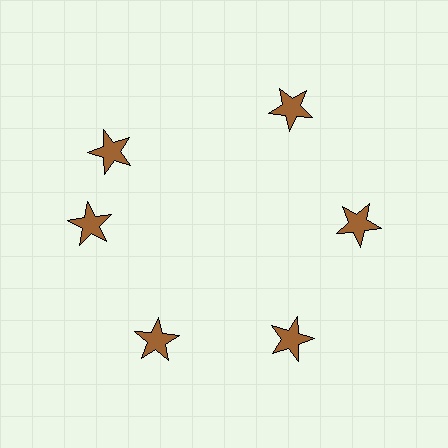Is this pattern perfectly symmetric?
No. The 6 brown stars are arranged in a ring, but one element near the 11 o'clock position is rotated out of alignment along the ring, breaking the 6-fold rotational symmetry.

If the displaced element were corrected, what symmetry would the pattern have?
It would have 6-fold rotational symmetry — the pattern would map onto itself every 60 degrees.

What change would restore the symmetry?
The symmetry would be restored by rotating it back into even spacing with its neighbors so that all 6 stars sit at equal angles and equal distance from the center.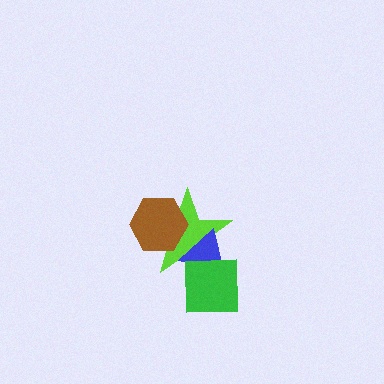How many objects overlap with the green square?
2 objects overlap with the green square.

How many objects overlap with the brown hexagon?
1 object overlaps with the brown hexagon.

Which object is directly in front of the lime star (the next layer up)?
The blue triangle is directly in front of the lime star.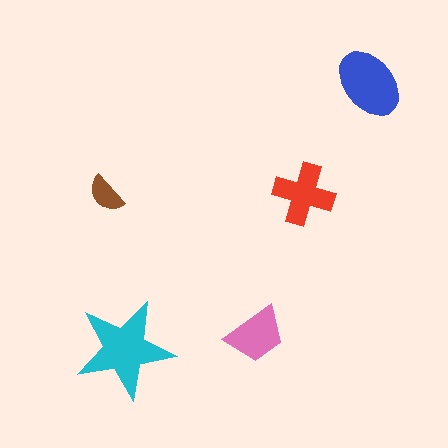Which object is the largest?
The cyan star.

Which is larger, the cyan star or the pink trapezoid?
The cyan star.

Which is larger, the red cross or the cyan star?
The cyan star.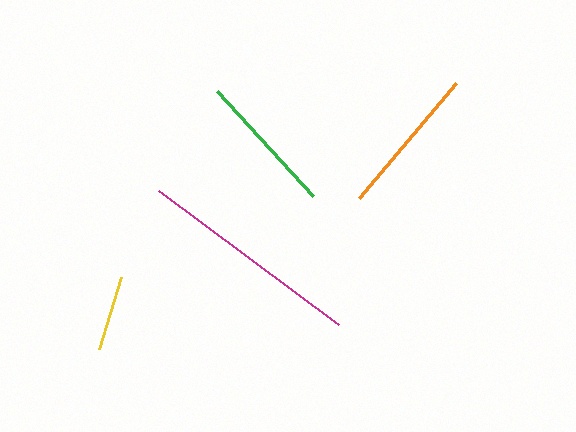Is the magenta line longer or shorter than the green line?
The magenta line is longer than the green line.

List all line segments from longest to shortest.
From longest to shortest: magenta, orange, green, yellow.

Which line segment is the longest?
The magenta line is the longest at approximately 224 pixels.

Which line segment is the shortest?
The yellow line is the shortest at approximately 75 pixels.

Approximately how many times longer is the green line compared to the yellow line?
The green line is approximately 1.9 times the length of the yellow line.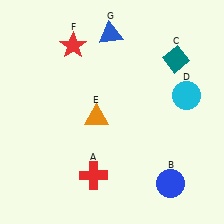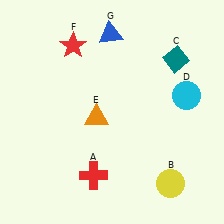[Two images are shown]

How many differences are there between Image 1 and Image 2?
There is 1 difference between the two images.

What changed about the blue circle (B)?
In Image 1, B is blue. In Image 2, it changed to yellow.